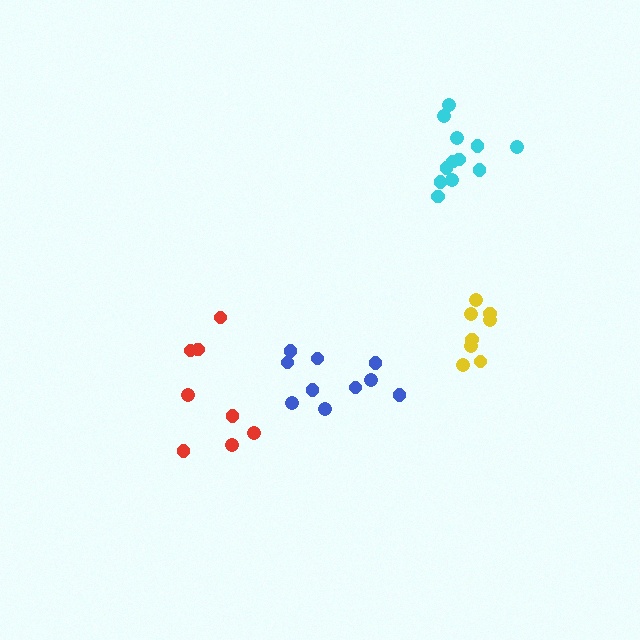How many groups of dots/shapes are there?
There are 4 groups.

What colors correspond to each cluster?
The clusters are colored: red, yellow, blue, cyan.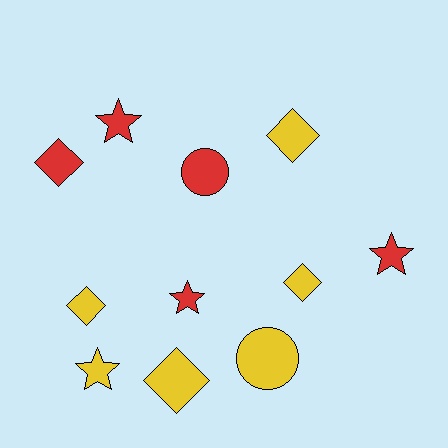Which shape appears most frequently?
Diamond, with 5 objects.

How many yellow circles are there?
There is 1 yellow circle.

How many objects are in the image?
There are 11 objects.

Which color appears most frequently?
Yellow, with 6 objects.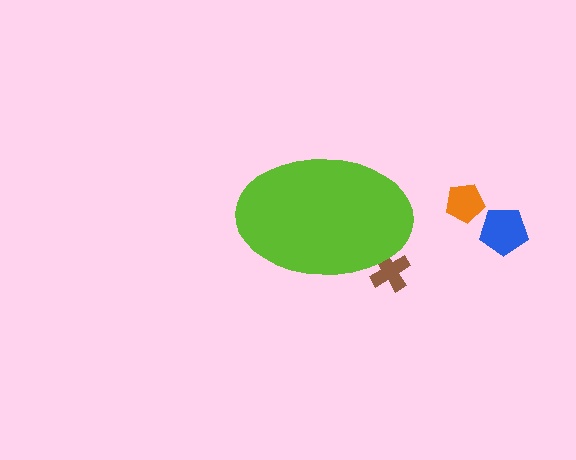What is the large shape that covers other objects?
A lime ellipse.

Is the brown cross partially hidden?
Yes, the brown cross is partially hidden behind the lime ellipse.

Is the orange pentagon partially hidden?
No, the orange pentagon is fully visible.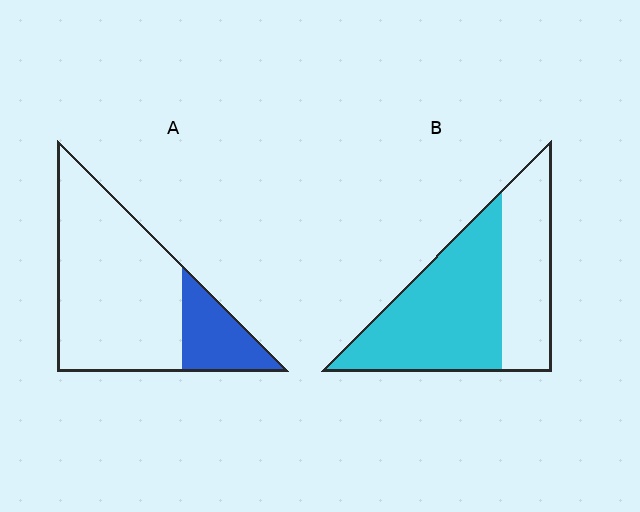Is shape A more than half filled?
No.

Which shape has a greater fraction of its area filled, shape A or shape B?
Shape B.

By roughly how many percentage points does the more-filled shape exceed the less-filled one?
By roughly 40 percentage points (B over A).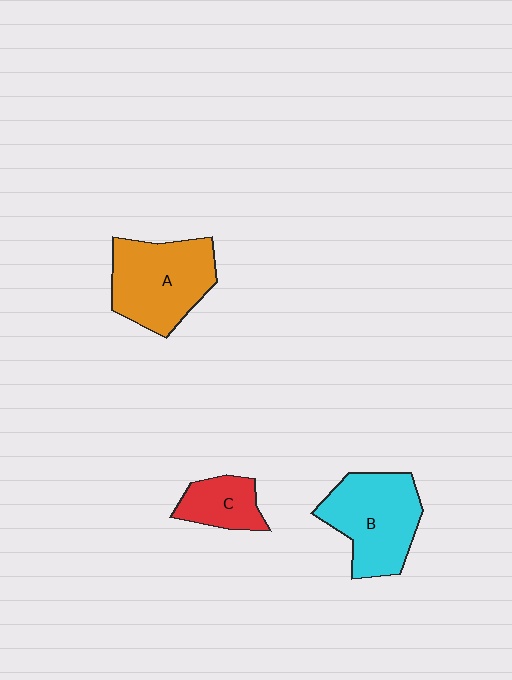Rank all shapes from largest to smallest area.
From largest to smallest: A (orange), B (cyan), C (red).